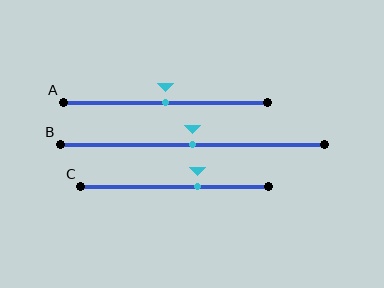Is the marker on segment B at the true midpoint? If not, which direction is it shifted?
Yes, the marker on segment B is at the true midpoint.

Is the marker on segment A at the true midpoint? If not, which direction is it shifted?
Yes, the marker on segment A is at the true midpoint.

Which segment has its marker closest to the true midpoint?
Segment A has its marker closest to the true midpoint.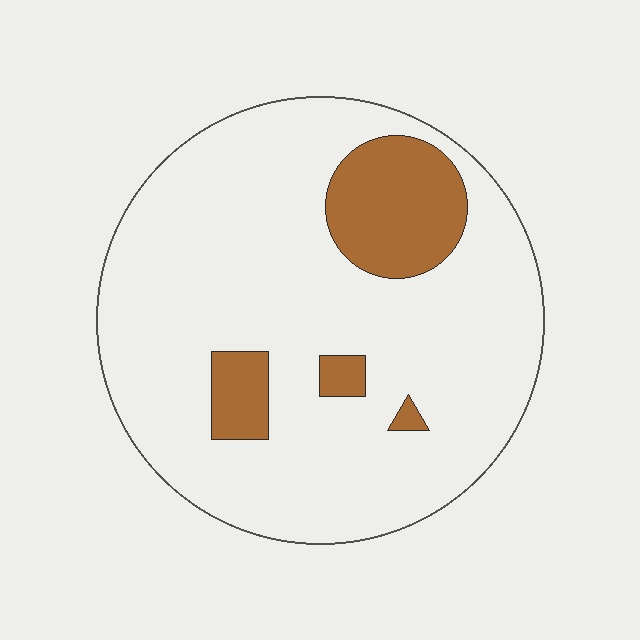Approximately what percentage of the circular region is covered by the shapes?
Approximately 15%.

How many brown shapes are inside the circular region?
4.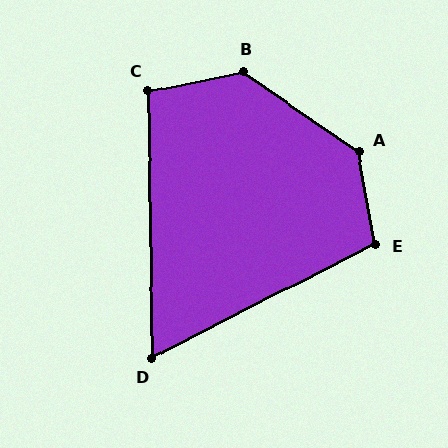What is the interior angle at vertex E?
Approximately 107 degrees (obtuse).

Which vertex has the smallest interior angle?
D, at approximately 64 degrees.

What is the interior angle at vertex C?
Approximately 100 degrees (obtuse).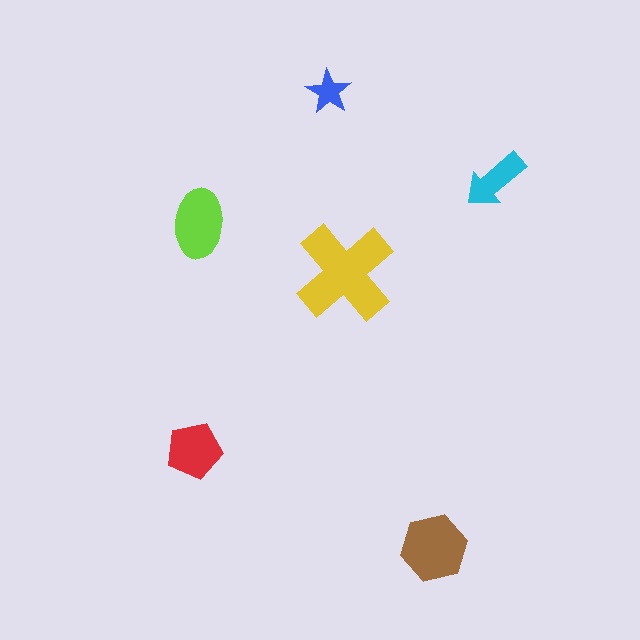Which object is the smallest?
The blue star.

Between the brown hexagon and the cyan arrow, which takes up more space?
The brown hexagon.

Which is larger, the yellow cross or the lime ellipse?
The yellow cross.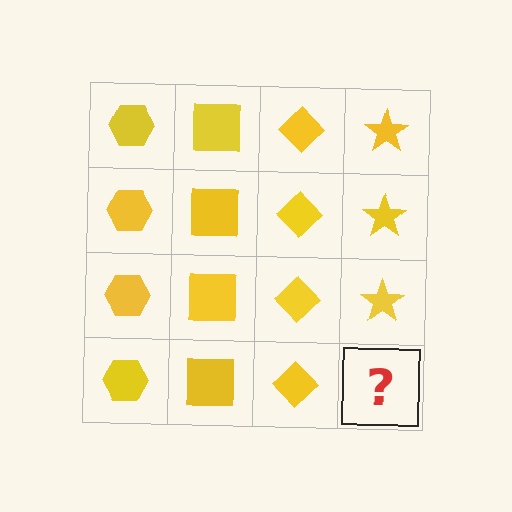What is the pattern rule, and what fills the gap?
The rule is that each column has a consistent shape. The gap should be filled with a yellow star.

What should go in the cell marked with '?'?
The missing cell should contain a yellow star.